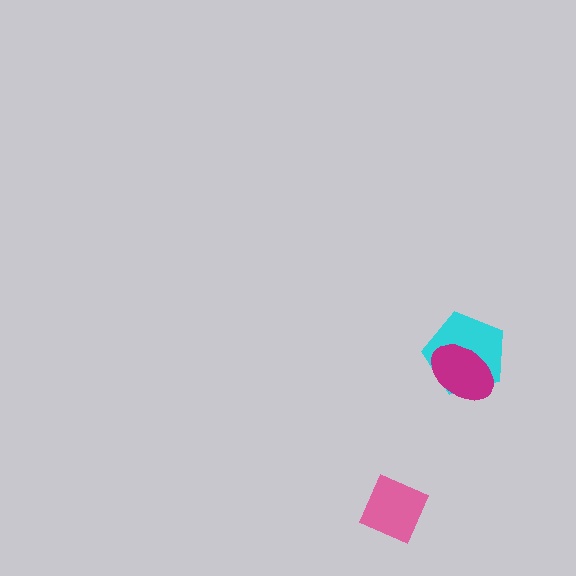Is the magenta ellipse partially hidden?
No, no other shape covers it.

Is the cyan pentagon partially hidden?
Yes, it is partially covered by another shape.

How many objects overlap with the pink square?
0 objects overlap with the pink square.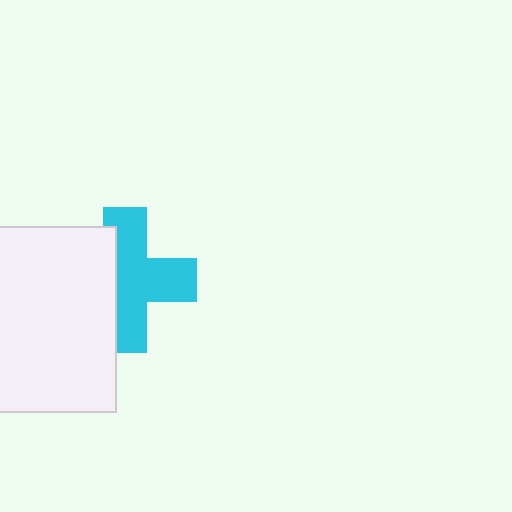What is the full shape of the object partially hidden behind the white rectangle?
The partially hidden object is a cyan cross.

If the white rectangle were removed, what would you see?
You would see the complete cyan cross.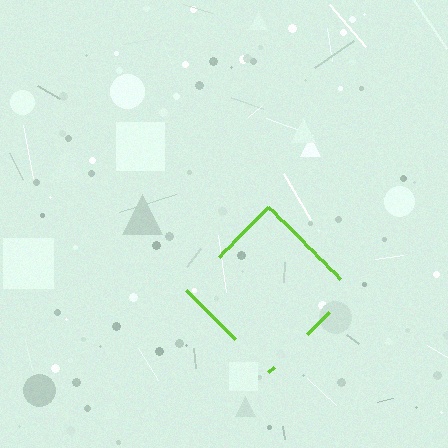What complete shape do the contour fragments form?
The contour fragments form a diamond.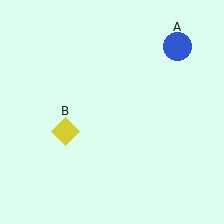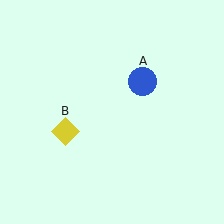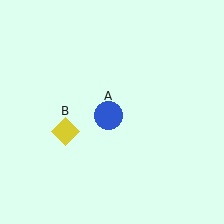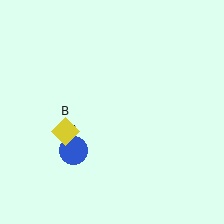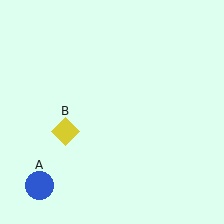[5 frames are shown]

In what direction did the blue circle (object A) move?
The blue circle (object A) moved down and to the left.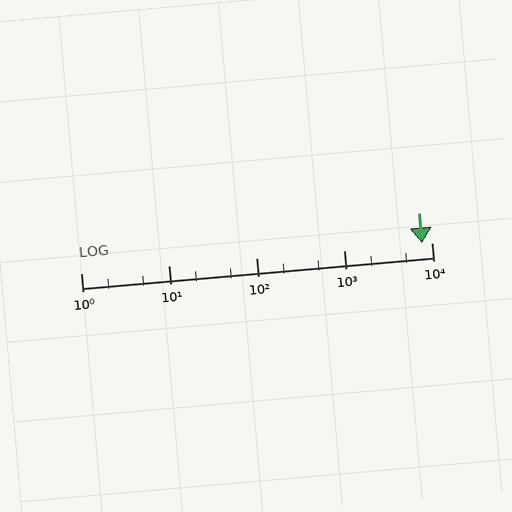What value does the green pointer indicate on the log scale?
The pointer indicates approximately 7800.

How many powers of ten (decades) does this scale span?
The scale spans 4 decades, from 1 to 10000.